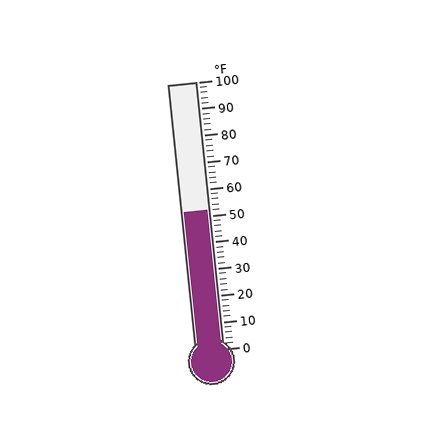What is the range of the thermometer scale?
The thermometer scale ranges from 0°F to 100°F.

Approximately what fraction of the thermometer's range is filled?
The thermometer is filled to approximately 50% of its range.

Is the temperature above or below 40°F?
The temperature is above 40°F.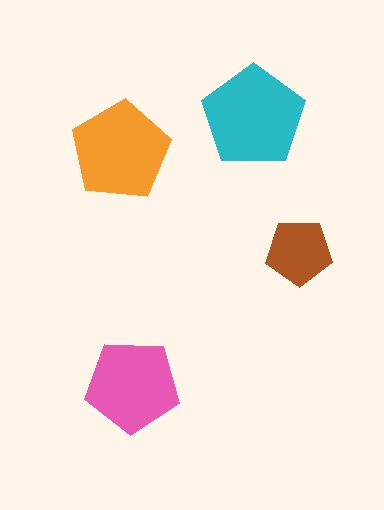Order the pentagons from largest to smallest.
the cyan one, the orange one, the pink one, the brown one.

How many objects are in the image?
There are 4 objects in the image.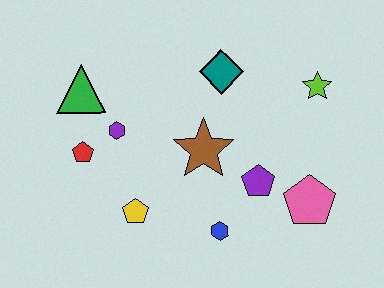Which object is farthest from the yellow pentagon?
The lime star is farthest from the yellow pentagon.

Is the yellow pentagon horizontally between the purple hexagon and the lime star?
Yes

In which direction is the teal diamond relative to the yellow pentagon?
The teal diamond is above the yellow pentagon.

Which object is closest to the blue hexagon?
The purple pentagon is closest to the blue hexagon.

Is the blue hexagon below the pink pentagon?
Yes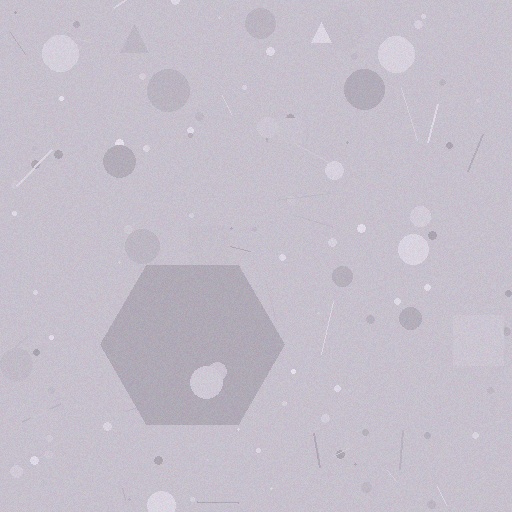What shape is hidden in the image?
A hexagon is hidden in the image.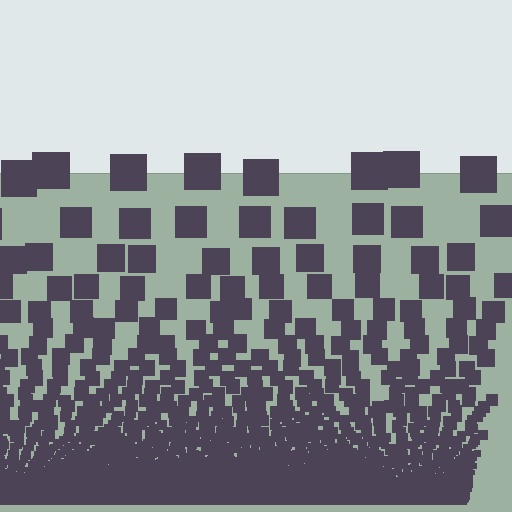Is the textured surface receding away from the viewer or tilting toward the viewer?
The surface appears to tilt toward the viewer. Texture elements get larger and sparser toward the top.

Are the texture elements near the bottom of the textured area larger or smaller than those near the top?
Smaller. The gradient is inverted — elements near the bottom are smaller and denser.